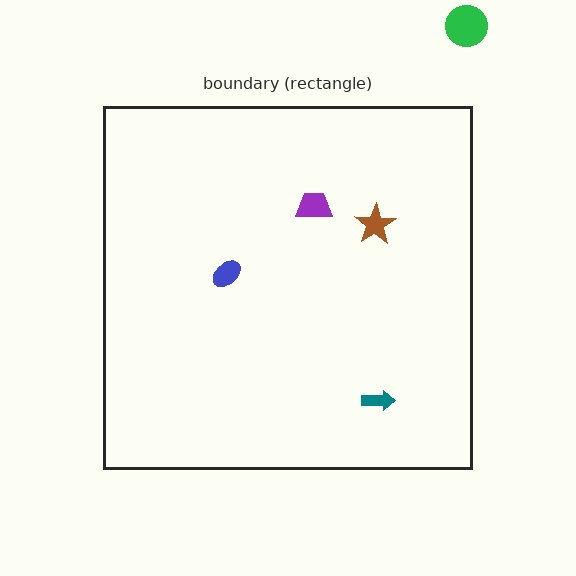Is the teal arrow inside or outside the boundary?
Inside.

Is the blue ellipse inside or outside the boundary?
Inside.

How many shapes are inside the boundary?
4 inside, 1 outside.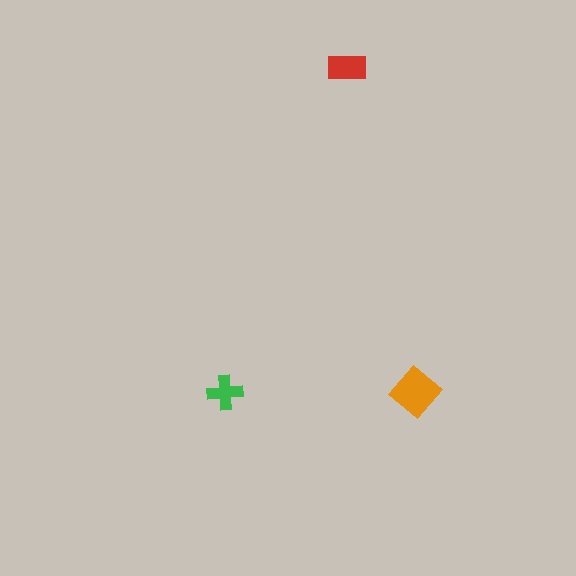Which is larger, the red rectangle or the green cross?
The red rectangle.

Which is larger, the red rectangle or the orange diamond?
The orange diamond.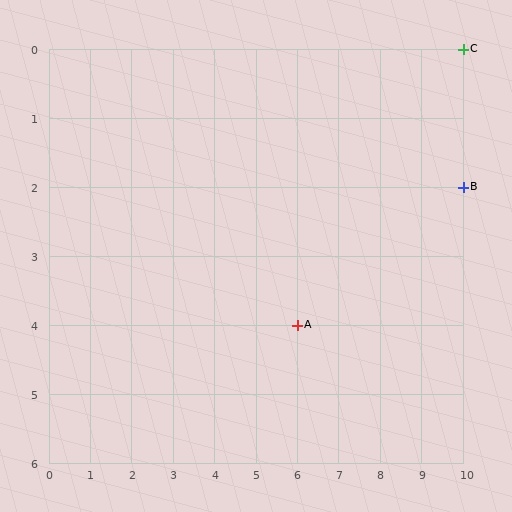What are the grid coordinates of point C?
Point C is at grid coordinates (10, 0).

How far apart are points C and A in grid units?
Points C and A are 4 columns and 4 rows apart (about 5.7 grid units diagonally).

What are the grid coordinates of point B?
Point B is at grid coordinates (10, 2).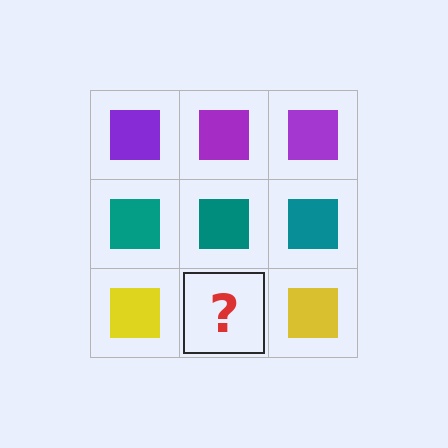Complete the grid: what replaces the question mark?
The question mark should be replaced with a yellow square.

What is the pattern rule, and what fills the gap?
The rule is that each row has a consistent color. The gap should be filled with a yellow square.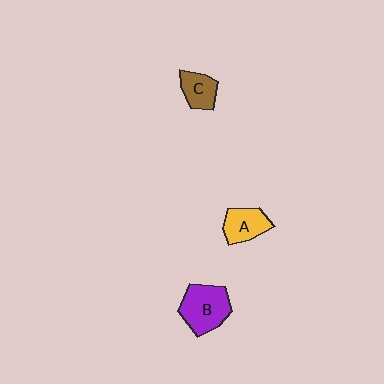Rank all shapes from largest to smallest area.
From largest to smallest: B (purple), A (yellow), C (brown).